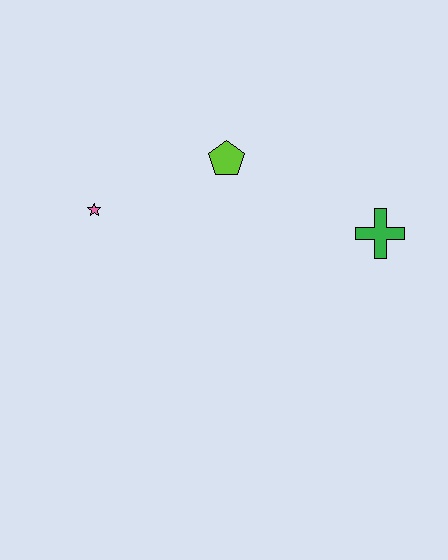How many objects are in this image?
There are 3 objects.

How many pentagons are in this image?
There is 1 pentagon.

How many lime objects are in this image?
There is 1 lime object.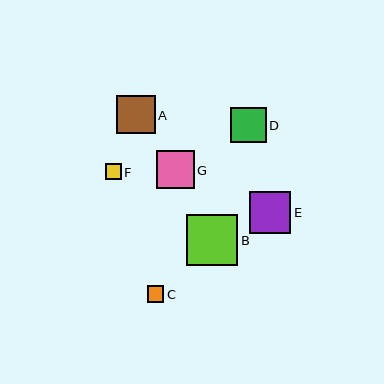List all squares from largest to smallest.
From largest to smallest: B, E, A, G, D, C, F.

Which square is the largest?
Square B is the largest with a size of approximately 51 pixels.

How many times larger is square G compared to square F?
Square G is approximately 2.4 times the size of square F.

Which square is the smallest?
Square F is the smallest with a size of approximately 16 pixels.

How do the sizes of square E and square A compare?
Square E and square A are approximately the same size.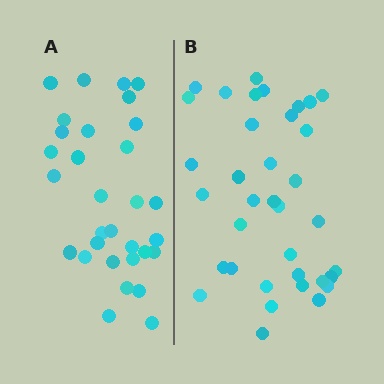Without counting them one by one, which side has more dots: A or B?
Region B (the right region) has more dots.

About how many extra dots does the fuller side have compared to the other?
Region B has about 5 more dots than region A.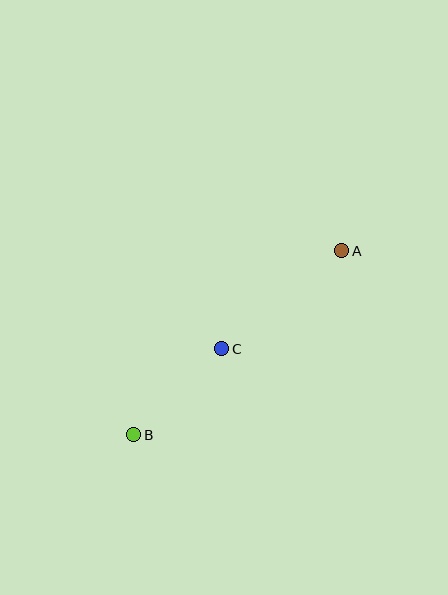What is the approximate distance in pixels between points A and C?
The distance between A and C is approximately 155 pixels.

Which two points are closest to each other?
Points B and C are closest to each other.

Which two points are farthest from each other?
Points A and B are farthest from each other.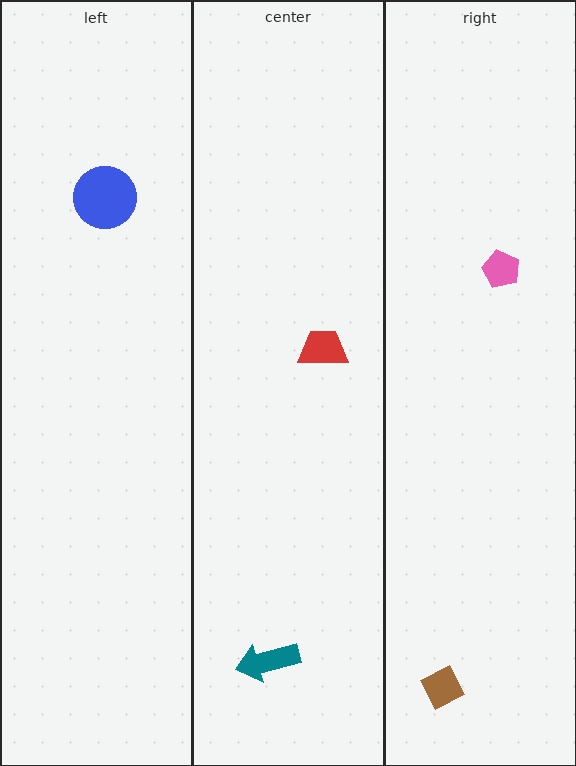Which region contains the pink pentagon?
The right region.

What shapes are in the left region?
The blue circle.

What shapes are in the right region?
The pink pentagon, the brown diamond.